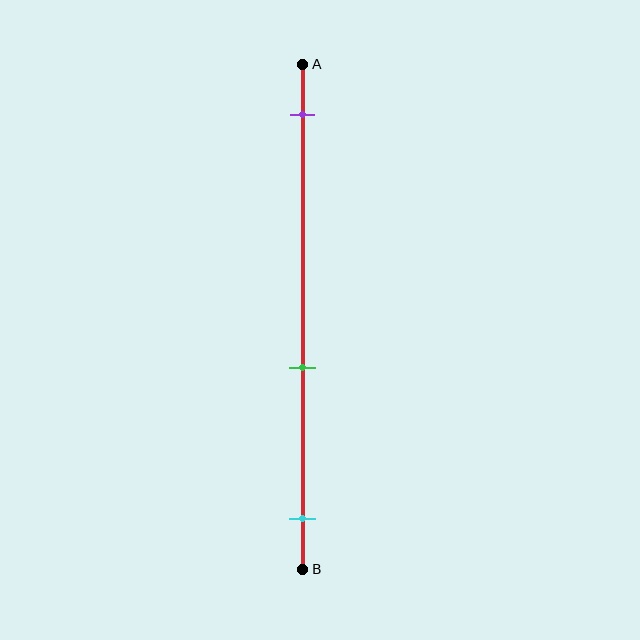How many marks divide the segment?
There are 3 marks dividing the segment.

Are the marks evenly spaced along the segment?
No, the marks are not evenly spaced.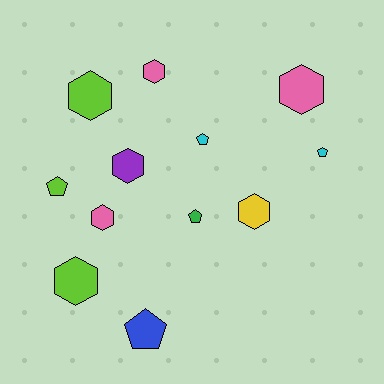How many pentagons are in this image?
There are 5 pentagons.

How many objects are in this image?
There are 12 objects.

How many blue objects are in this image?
There is 1 blue object.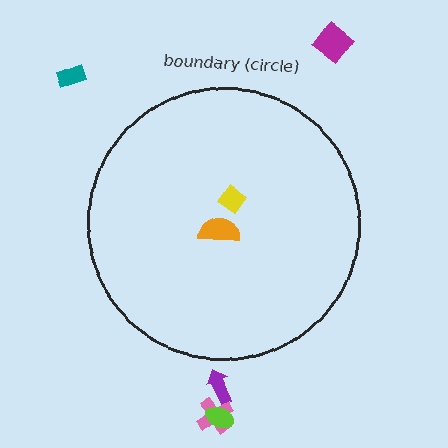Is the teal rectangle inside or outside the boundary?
Outside.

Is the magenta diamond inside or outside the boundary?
Outside.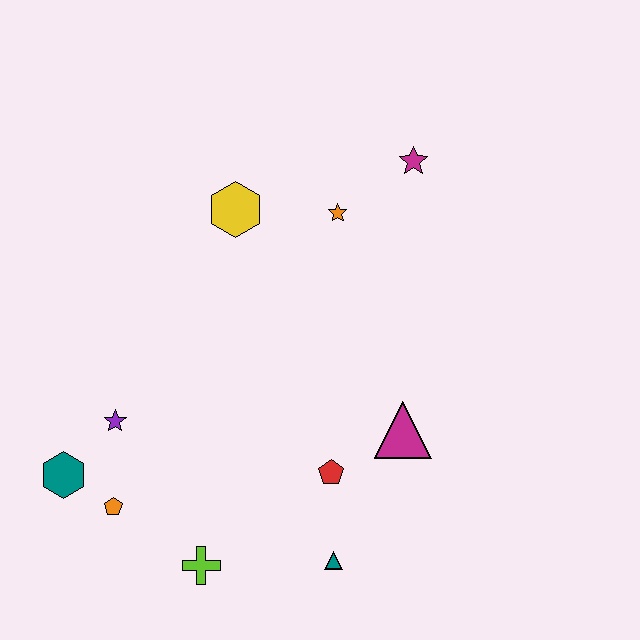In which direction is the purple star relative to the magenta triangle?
The purple star is to the left of the magenta triangle.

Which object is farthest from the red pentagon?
The magenta star is farthest from the red pentagon.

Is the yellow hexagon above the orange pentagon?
Yes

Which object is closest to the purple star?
The teal hexagon is closest to the purple star.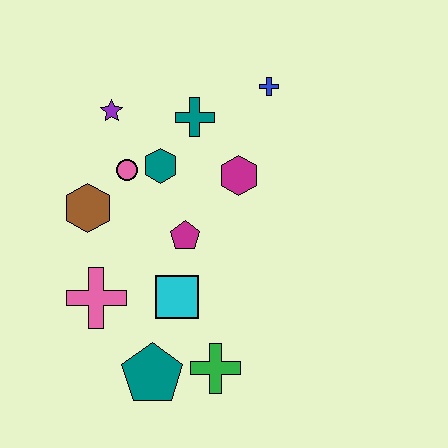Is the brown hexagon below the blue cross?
Yes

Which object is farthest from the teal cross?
The teal pentagon is farthest from the teal cross.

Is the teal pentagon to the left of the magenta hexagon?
Yes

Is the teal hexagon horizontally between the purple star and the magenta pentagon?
Yes